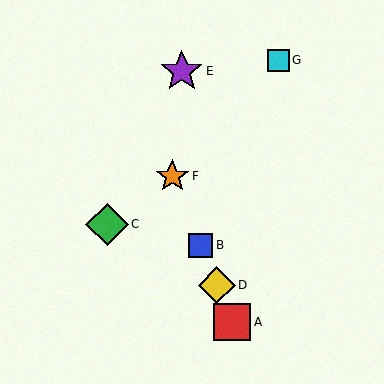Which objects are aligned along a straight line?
Objects A, B, D, F are aligned along a straight line.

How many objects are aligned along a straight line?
4 objects (A, B, D, F) are aligned along a straight line.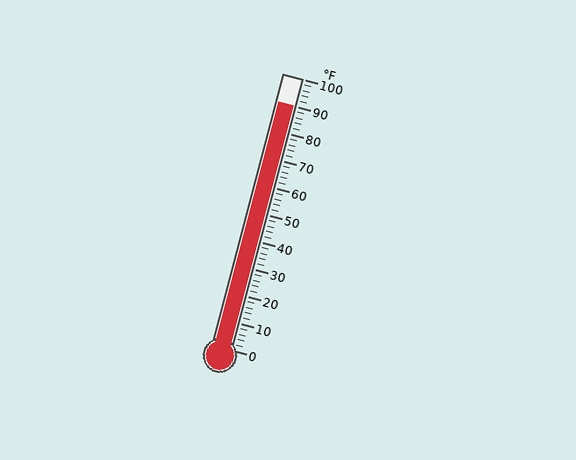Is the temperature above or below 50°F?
The temperature is above 50°F.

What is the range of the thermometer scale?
The thermometer scale ranges from 0°F to 100°F.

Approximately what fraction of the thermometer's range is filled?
The thermometer is filled to approximately 90% of its range.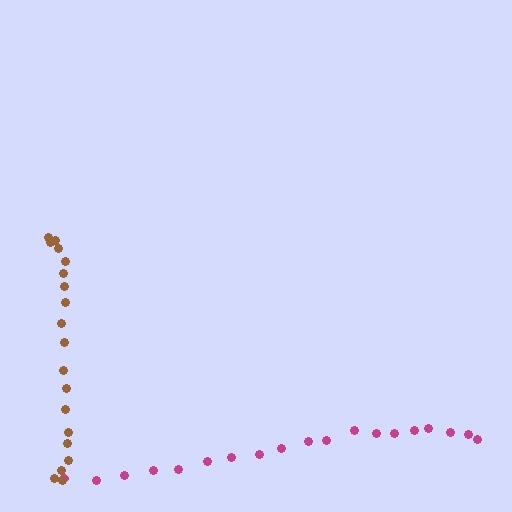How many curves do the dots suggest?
There are 2 distinct paths.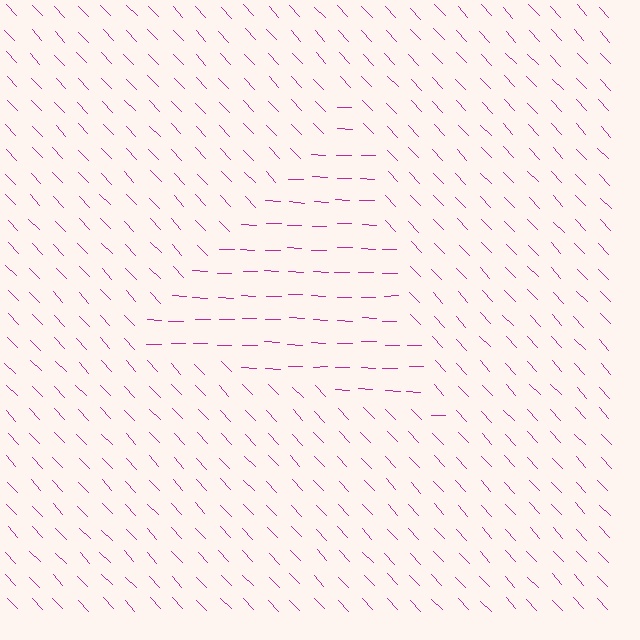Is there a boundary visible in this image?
Yes, there is a texture boundary formed by a change in line orientation.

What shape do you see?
I see a triangle.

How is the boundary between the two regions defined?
The boundary is defined purely by a change in line orientation (approximately 45 degrees difference). All lines are the same color and thickness.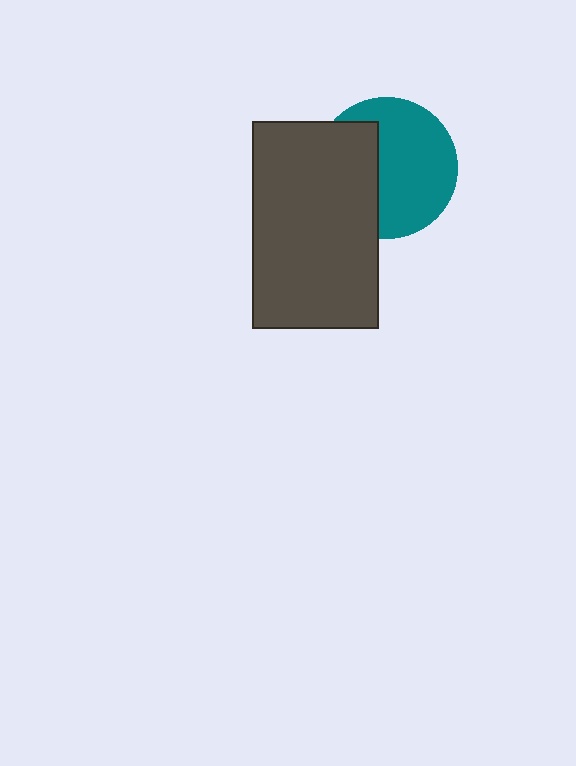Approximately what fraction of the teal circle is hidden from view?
Roughly 39% of the teal circle is hidden behind the dark gray rectangle.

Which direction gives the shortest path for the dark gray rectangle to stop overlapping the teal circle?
Moving left gives the shortest separation.